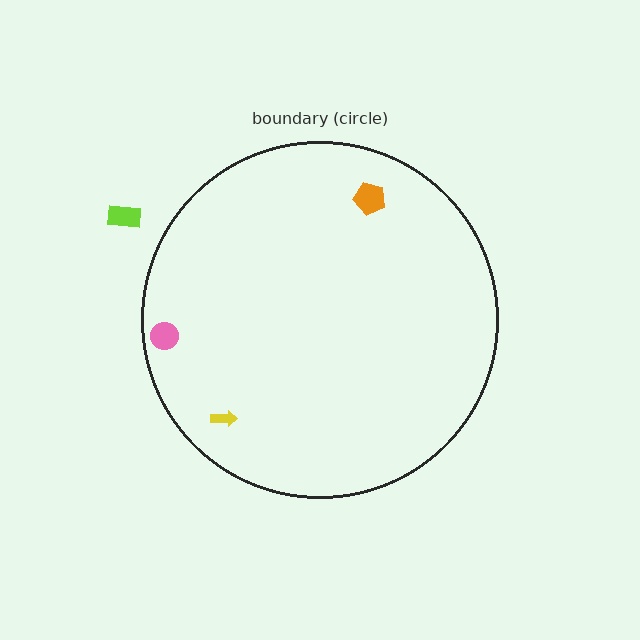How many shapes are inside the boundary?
3 inside, 1 outside.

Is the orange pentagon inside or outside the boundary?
Inside.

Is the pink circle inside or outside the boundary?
Inside.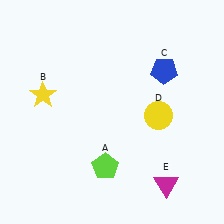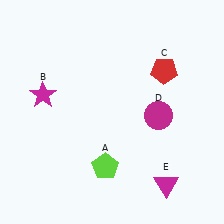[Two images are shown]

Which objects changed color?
B changed from yellow to magenta. C changed from blue to red. D changed from yellow to magenta.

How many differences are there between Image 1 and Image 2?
There are 3 differences between the two images.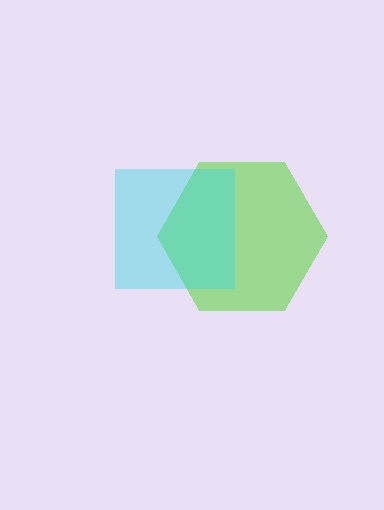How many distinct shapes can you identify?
There are 2 distinct shapes: a lime hexagon, a cyan square.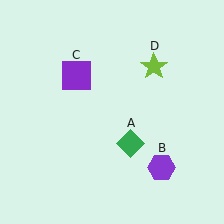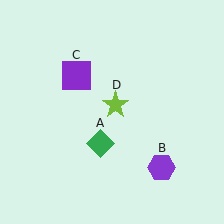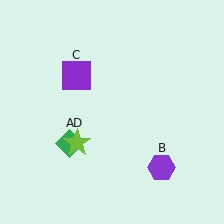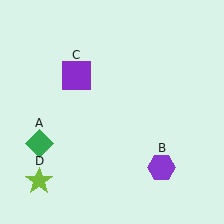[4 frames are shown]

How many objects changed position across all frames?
2 objects changed position: green diamond (object A), lime star (object D).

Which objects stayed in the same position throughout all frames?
Purple hexagon (object B) and purple square (object C) remained stationary.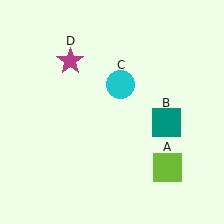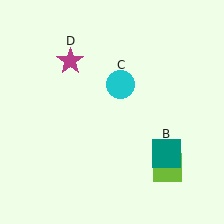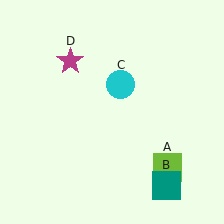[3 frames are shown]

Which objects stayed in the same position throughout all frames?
Lime square (object A) and cyan circle (object C) and magenta star (object D) remained stationary.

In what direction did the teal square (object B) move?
The teal square (object B) moved down.